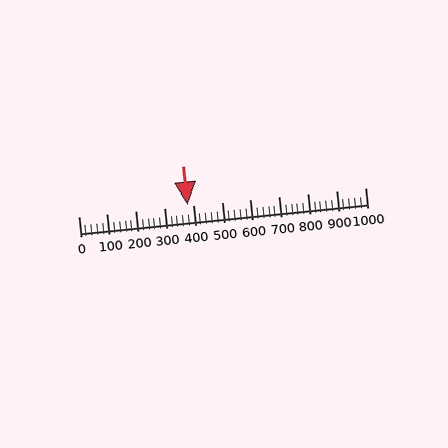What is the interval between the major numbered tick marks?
The major tick marks are spaced 100 units apart.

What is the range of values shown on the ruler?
The ruler shows values from 0 to 1000.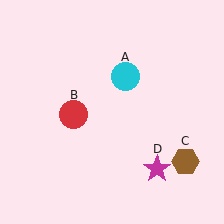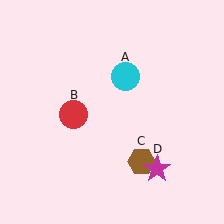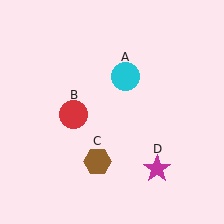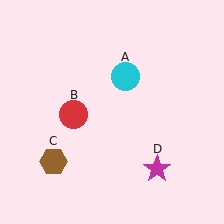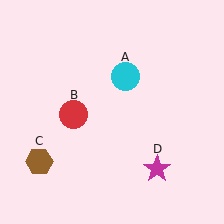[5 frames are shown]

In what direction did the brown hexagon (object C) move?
The brown hexagon (object C) moved left.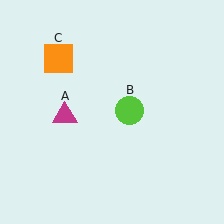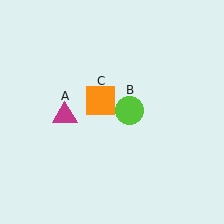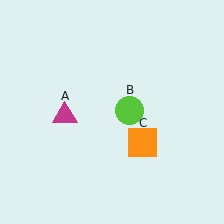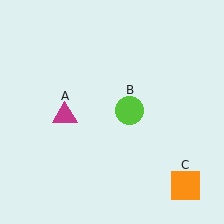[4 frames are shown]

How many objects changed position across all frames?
1 object changed position: orange square (object C).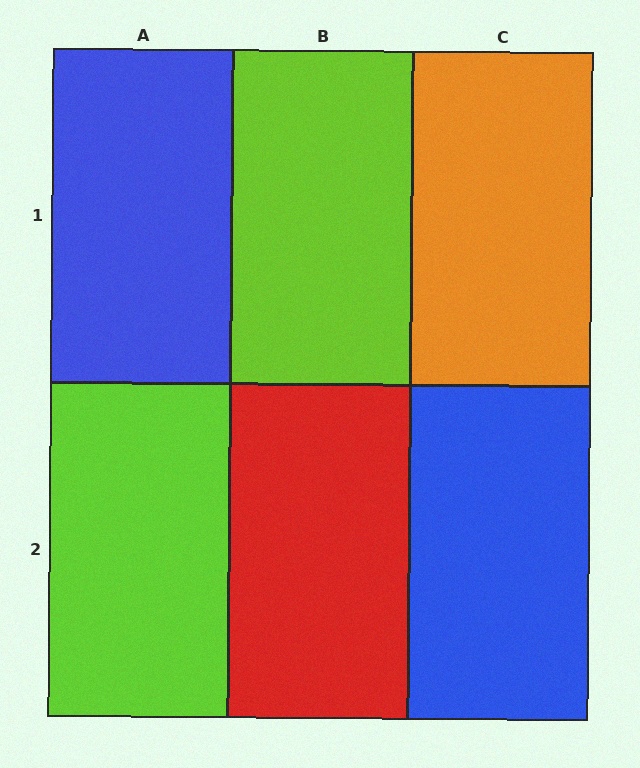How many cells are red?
1 cell is red.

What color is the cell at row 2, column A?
Lime.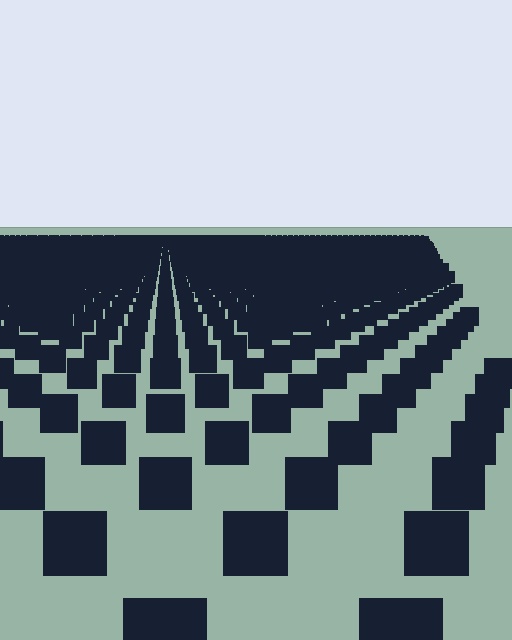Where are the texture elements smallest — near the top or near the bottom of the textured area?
Near the top.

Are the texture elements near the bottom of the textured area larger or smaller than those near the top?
Larger. Near the bottom, elements are closer to the viewer and appear at a bigger on-screen size.